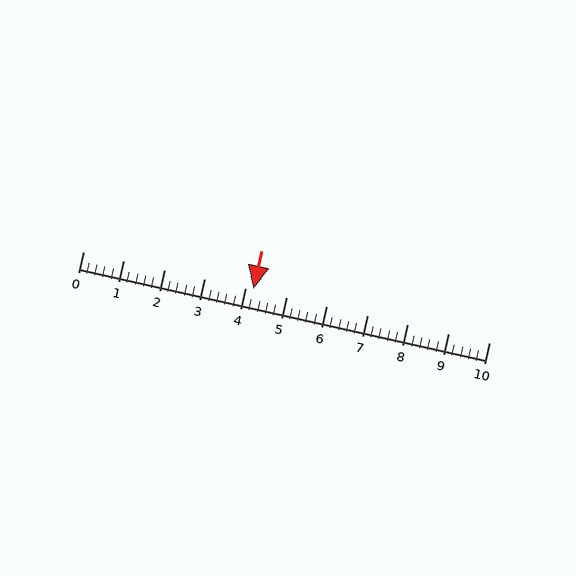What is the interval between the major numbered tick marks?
The major tick marks are spaced 1 units apart.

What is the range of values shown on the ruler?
The ruler shows values from 0 to 10.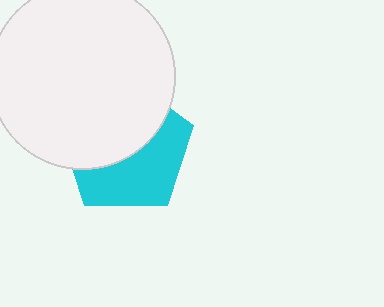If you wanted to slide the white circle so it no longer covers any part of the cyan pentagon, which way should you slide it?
Slide it up — that is the most direct way to separate the two shapes.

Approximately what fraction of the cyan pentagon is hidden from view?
Roughly 52% of the cyan pentagon is hidden behind the white circle.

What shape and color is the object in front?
The object in front is a white circle.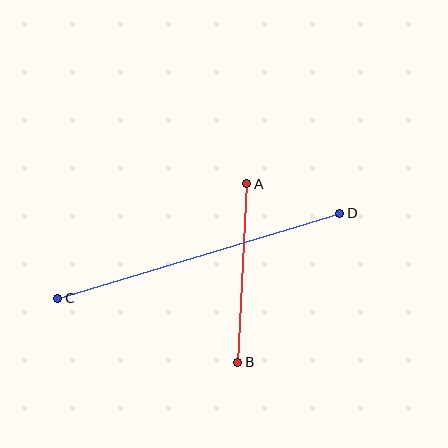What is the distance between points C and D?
The distance is approximately 294 pixels.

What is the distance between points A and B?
The distance is approximately 179 pixels.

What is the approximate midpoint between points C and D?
The midpoint is at approximately (199, 256) pixels.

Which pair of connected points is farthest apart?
Points C and D are farthest apart.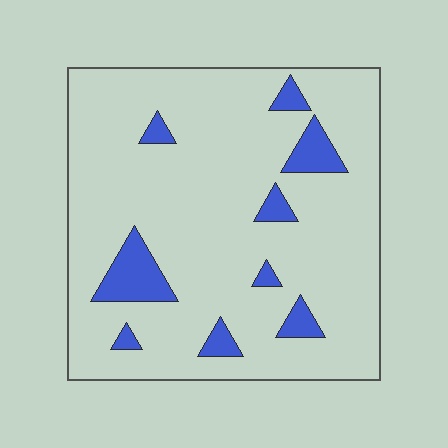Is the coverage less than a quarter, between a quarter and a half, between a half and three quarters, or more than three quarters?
Less than a quarter.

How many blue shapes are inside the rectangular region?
9.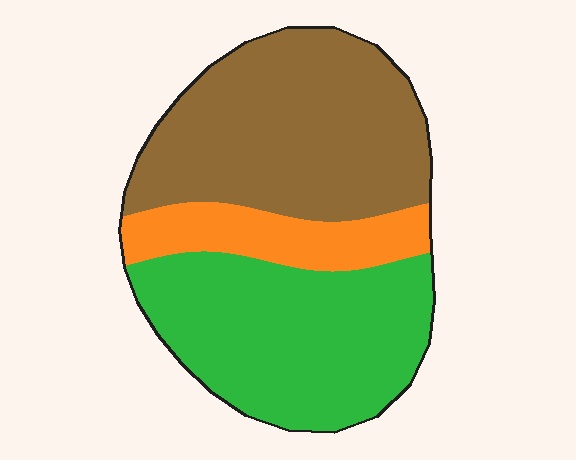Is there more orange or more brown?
Brown.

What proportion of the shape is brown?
Brown takes up between a third and a half of the shape.